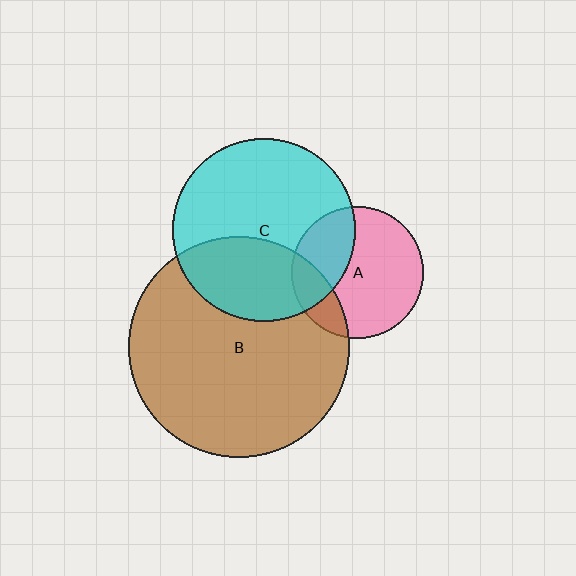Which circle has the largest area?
Circle B (brown).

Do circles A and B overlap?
Yes.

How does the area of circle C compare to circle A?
Approximately 1.9 times.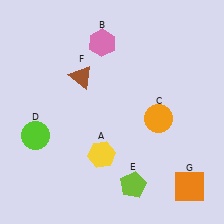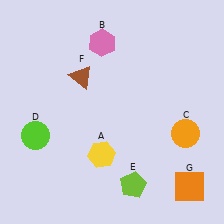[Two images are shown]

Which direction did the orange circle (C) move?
The orange circle (C) moved right.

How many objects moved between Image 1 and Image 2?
1 object moved between the two images.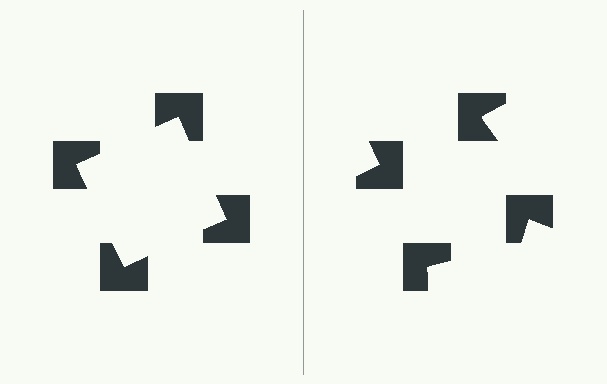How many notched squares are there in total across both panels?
8 — 4 on each side.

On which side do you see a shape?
An illusory square appears on the left side. On the right side the wedge cuts are rotated, so no coherent shape forms.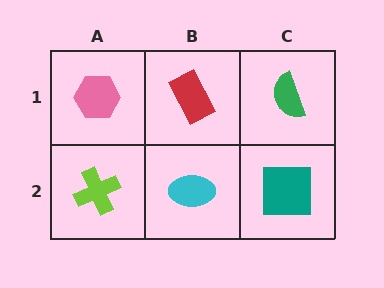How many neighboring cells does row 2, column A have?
2.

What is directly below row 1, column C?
A teal square.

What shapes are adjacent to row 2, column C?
A green semicircle (row 1, column C), a cyan ellipse (row 2, column B).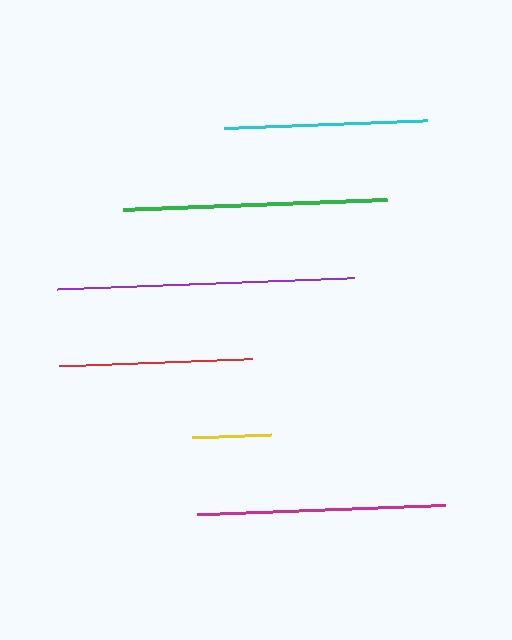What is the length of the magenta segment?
The magenta segment is approximately 248 pixels long.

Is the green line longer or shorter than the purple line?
The purple line is longer than the green line.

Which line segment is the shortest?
The yellow line is the shortest at approximately 79 pixels.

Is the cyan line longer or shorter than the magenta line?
The magenta line is longer than the cyan line.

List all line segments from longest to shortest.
From longest to shortest: purple, green, magenta, cyan, red, yellow.